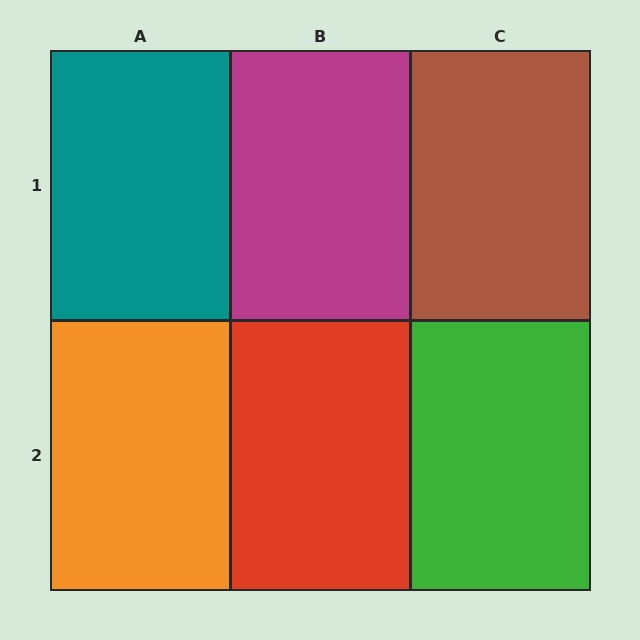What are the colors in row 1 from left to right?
Teal, magenta, brown.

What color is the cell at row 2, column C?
Green.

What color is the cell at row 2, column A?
Orange.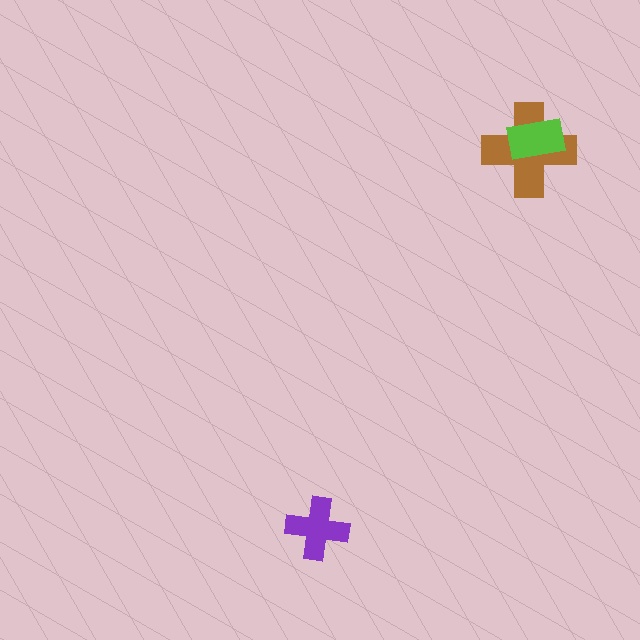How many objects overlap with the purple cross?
0 objects overlap with the purple cross.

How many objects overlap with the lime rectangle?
1 object overlaps with the lime rectangle.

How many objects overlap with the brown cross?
1 object overlaps with the brown cross.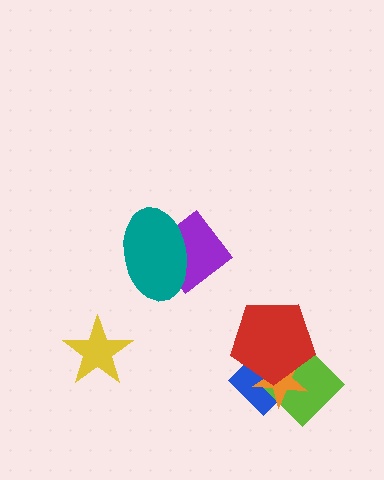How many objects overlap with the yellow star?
0 objects overlap with the yellow star.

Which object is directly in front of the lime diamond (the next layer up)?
The orange star is directly in front of the lime diamond.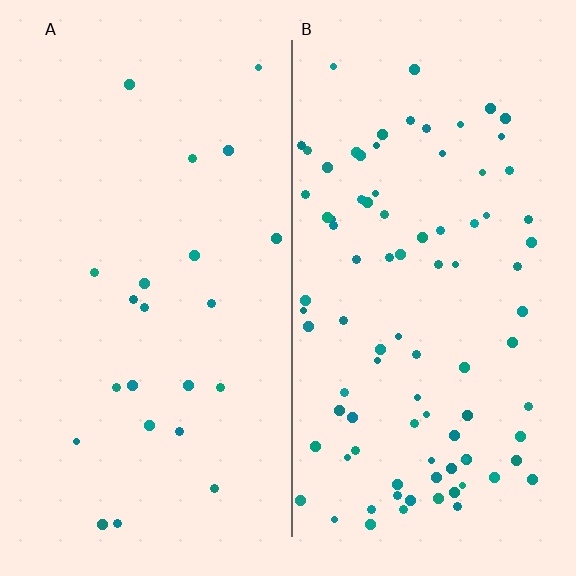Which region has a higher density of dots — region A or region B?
B (the right).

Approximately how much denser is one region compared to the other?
Approximately 4.1× — region B over region A.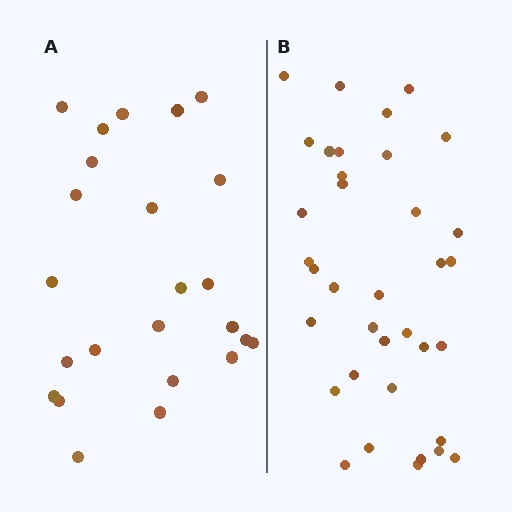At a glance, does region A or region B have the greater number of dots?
Region B (the right region) has more dots.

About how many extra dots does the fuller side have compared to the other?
Region B has roughly 12 or so more dots than region A.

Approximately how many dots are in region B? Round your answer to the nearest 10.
About 40 dots. (The exact count is 36, which rounds to 40.)